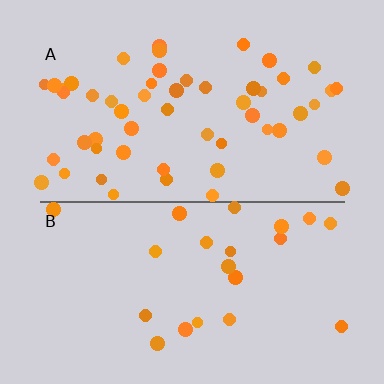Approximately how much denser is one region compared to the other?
Approximately 2.4× — region A over region B.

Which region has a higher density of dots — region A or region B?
A (the top).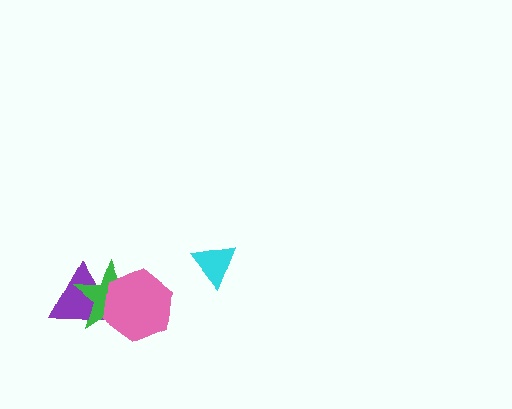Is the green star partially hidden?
Yes, it is partially covered by another shape.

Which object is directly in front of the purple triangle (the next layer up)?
The green star is directly in front of the purple triangle.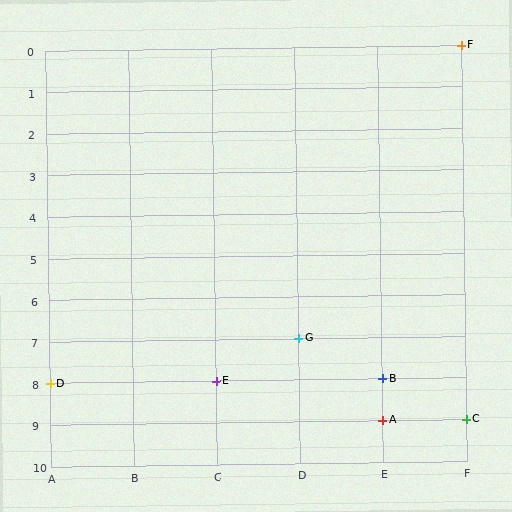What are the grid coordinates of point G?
Point G is at grid coordinates (D, 7).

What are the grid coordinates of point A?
Point A is at grid coordinates (E, 9).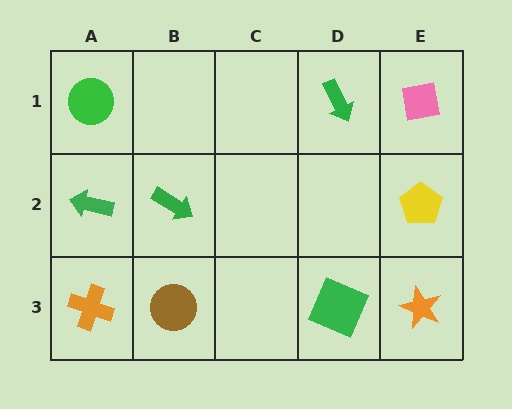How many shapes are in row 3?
4 shapes.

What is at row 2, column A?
A green arrow.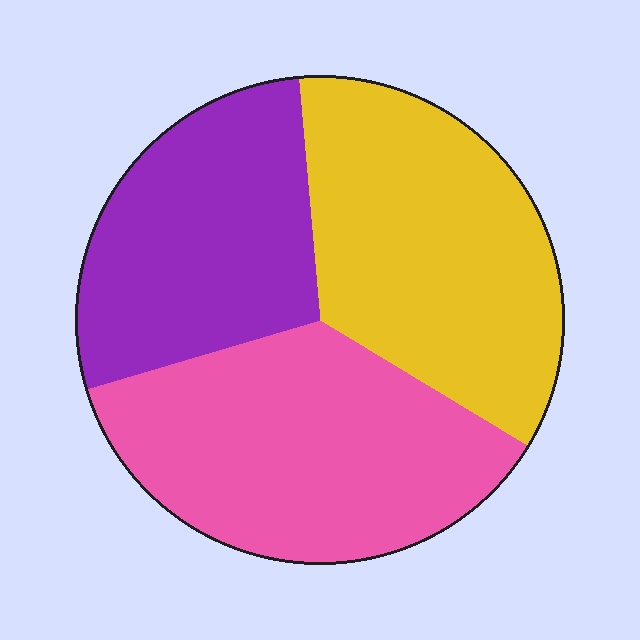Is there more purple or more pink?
Pink.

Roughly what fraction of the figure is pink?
Pink takes up between a quarter and a half of the figure.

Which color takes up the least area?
Purple, at roughly 30%.